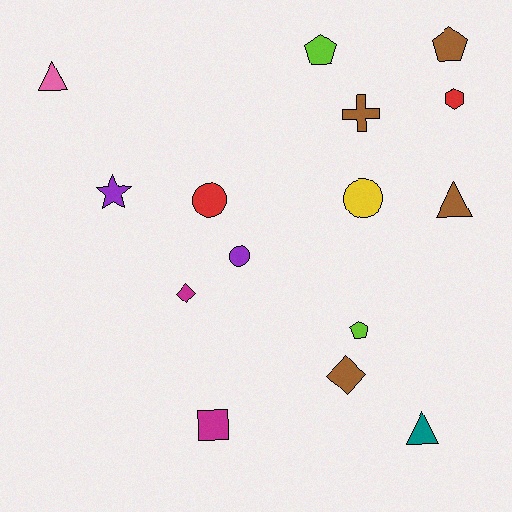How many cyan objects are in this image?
There are no cyan objects.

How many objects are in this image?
There are 15 objects.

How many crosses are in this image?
There is 1 cross.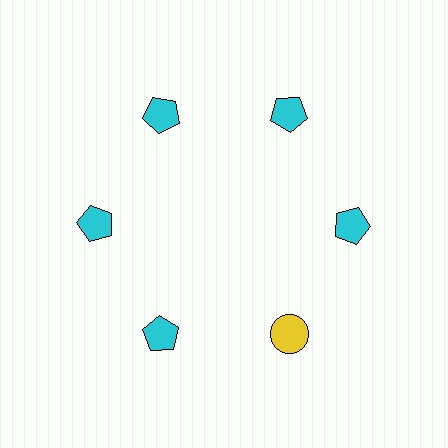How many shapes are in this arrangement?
There are 6 shapes arranged in a ring pattern.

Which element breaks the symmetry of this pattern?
The yellow circle at roughly the 5 o'clock position breaks the symmetry. All other shapes are cyan pentagons.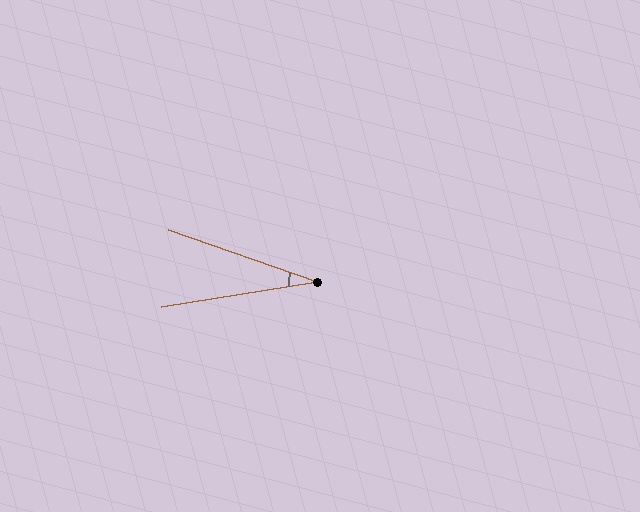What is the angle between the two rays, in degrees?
Approximately 28 degrees.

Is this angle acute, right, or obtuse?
It is acute.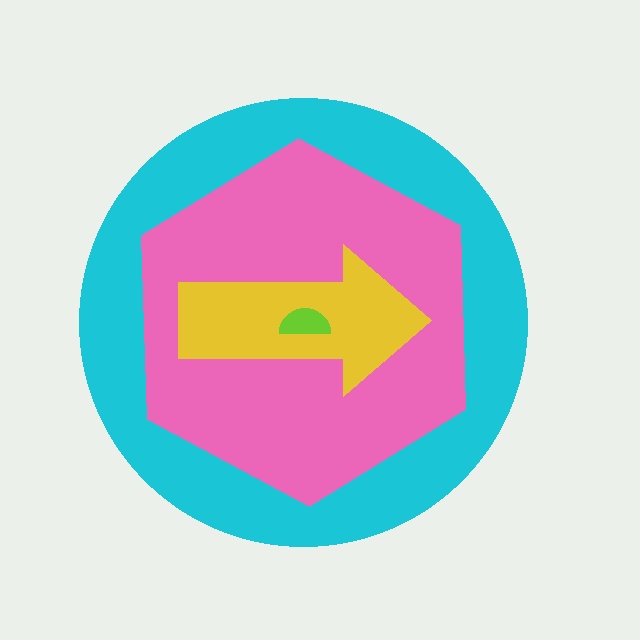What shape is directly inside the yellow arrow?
The lime semicircle.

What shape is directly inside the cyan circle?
The pink hexagon.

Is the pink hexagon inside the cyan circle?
Yes.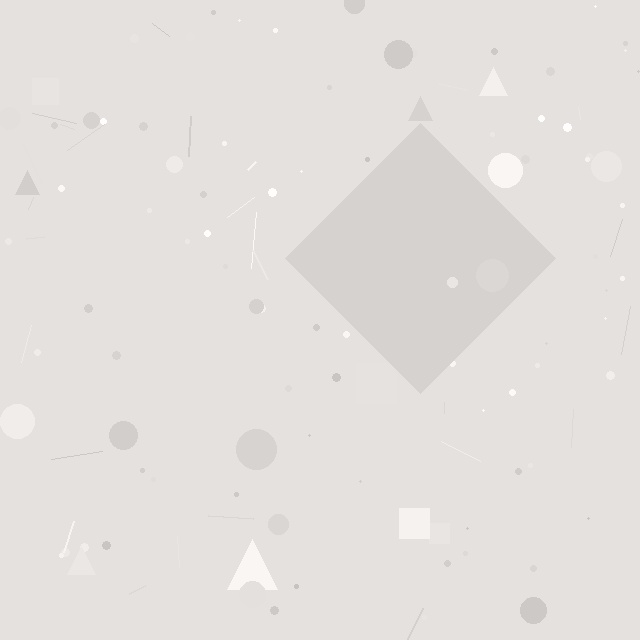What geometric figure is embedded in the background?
A diamond is embedded in the background.